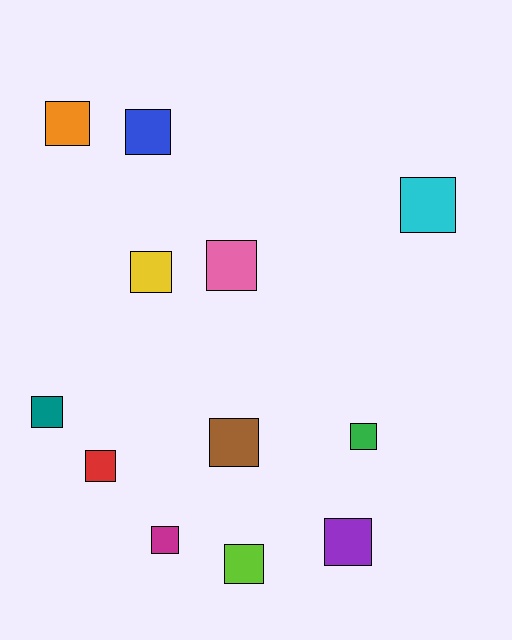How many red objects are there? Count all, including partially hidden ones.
There is 1 red object.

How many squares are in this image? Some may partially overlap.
There are 12 squares.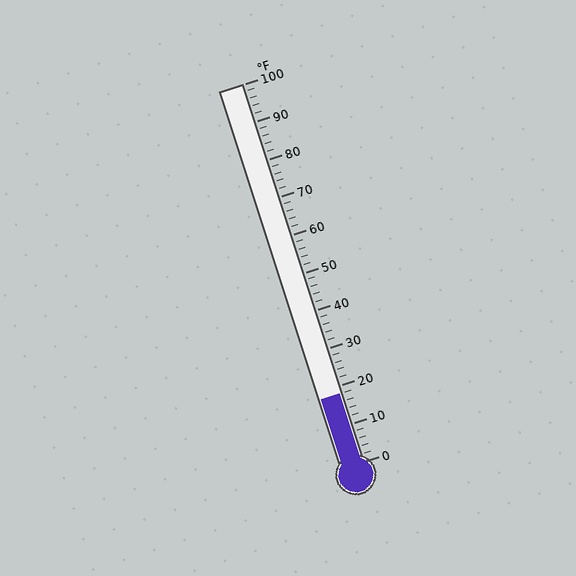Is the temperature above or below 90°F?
The temperature is below 90°F.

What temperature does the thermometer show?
The thermometer shows approximately 18°F.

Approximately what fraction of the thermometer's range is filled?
The thermometer is filled to approximately 20% of its range.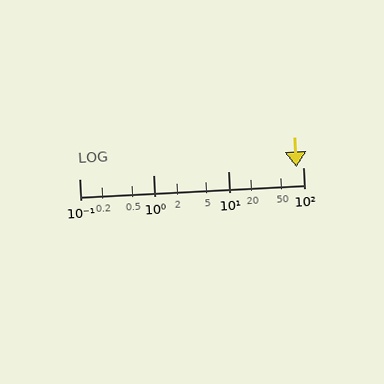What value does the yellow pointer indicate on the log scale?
The pointer indicates approximately 82.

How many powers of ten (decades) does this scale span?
The scale spans 3 decades, from 0.1 to 100.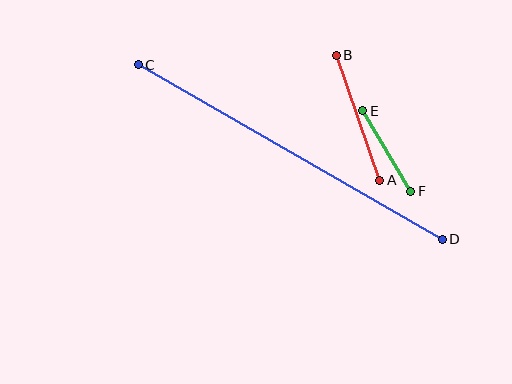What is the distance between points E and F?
The distance is approximately 94 pixels.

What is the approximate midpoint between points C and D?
The midpoint is at approximately (290, 152) pixels.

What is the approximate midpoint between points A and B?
The midpoint is at approximately (358, 118) pixels.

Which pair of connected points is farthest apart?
Points C and D are farthest apart.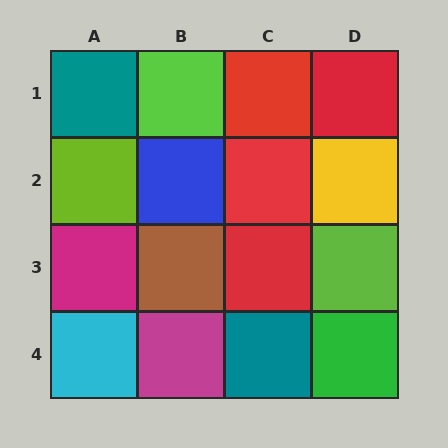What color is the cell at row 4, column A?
Cyan.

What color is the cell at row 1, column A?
Teal.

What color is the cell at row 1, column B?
Lime.